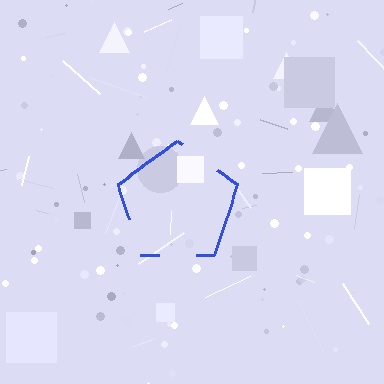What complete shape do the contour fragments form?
The contour fragments form a pentagon.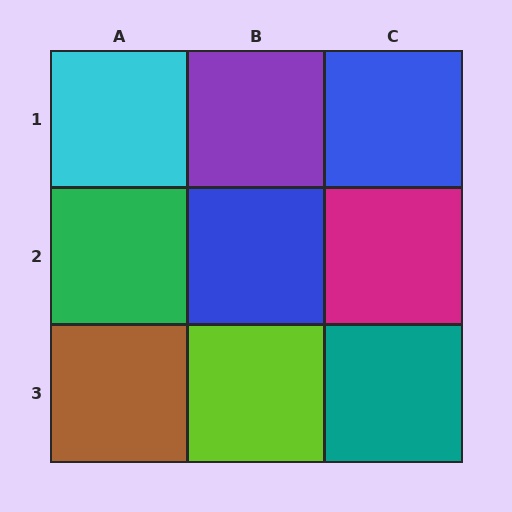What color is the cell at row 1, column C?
Blue.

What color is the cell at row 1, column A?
Cyan.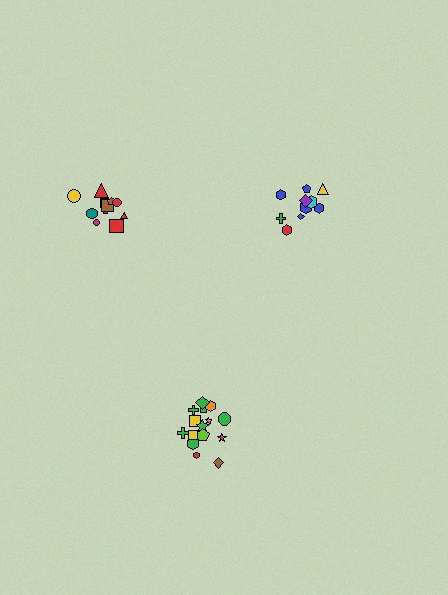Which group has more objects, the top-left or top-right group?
The top-left group.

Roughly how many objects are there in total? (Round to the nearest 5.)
Roughly 35 objects in total.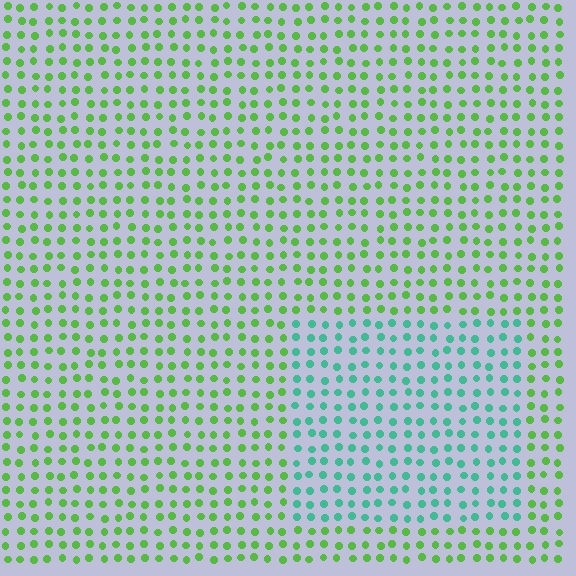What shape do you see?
I see a rectangle.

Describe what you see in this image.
The image is filled with small lime elements in a uniform arrangement. A rectangle-shaped region is visible where the elements are tinted to a slightly different hue, forming a subtle color boundary.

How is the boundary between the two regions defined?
The boundary is defined purely by a slight shift in hue (about 52 degrees). Spacing, size, and orientation are identical on both sides.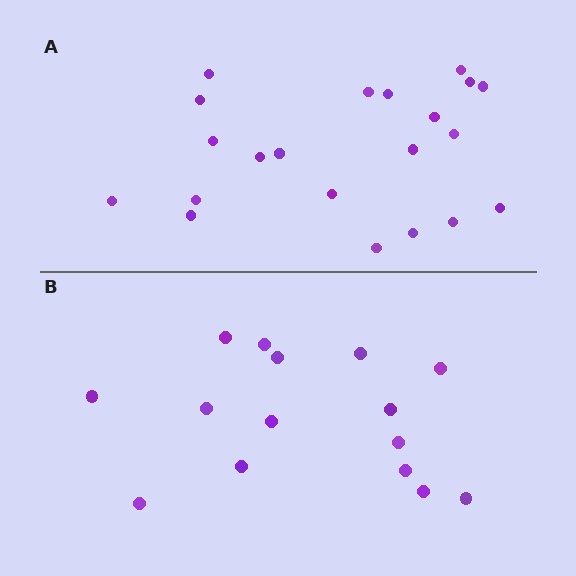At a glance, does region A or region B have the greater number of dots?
Region A (the top region) has more dots.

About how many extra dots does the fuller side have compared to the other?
Region A has about 6 more dots than region B.